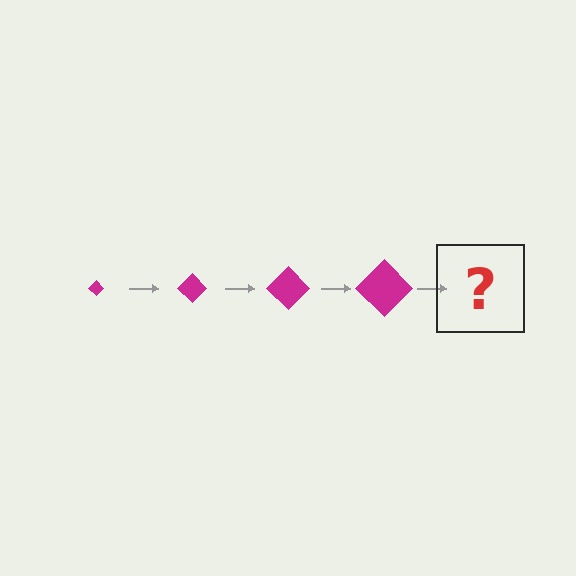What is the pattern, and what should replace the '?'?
The pattern is that the diamond gets progressively larger each step. The '?' should be a magenta diamond, larger than the previous one.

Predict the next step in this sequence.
The next step is a magenta diamond, larger than the previous one.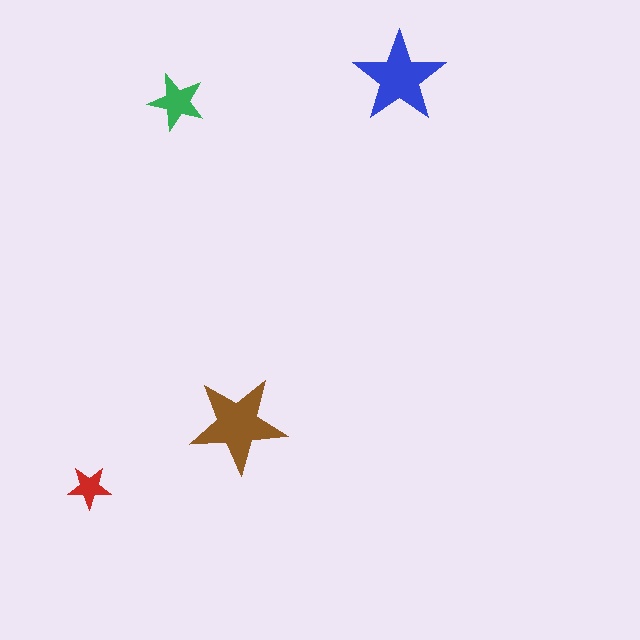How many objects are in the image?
There are 4 objects in the image.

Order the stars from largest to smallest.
the brown one, the blue one, the green one, the red one.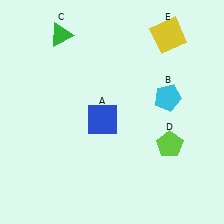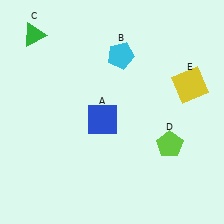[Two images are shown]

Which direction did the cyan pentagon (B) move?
The cyan pentagon (B) moved left.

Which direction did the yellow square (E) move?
The yellow square (E) moved down.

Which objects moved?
The objects that moved are: the cyan pentagon (B), the green triangle (C), the yellow square (E).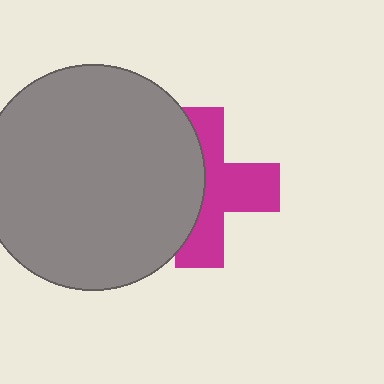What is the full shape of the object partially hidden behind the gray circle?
The partially hidden object is a magenta cross.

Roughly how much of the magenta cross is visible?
About half of it is visible (roughly 55%).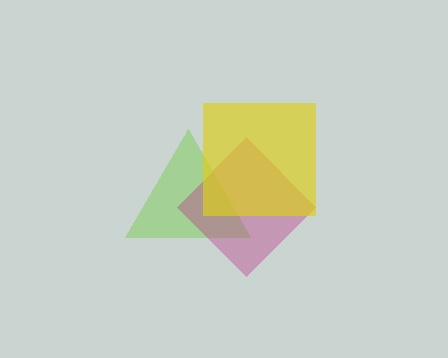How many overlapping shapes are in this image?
There are 3 overlapping shapes in the image.